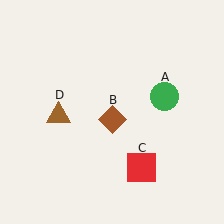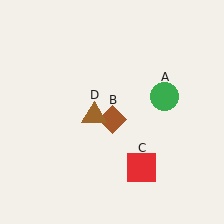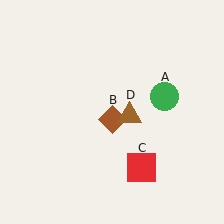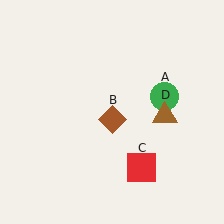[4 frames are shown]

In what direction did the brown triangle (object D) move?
The brown triangle (object D) moved right.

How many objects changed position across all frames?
1 object changed position: brown triangle (object D).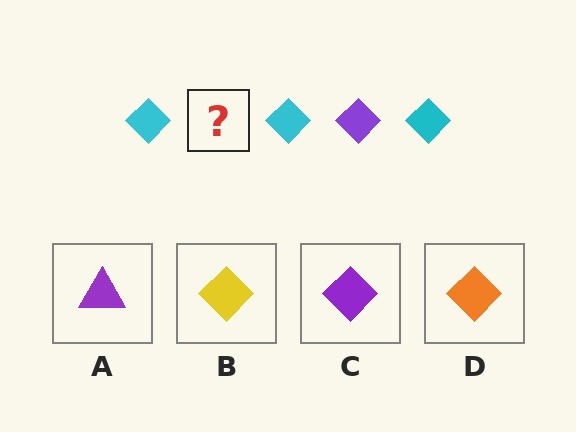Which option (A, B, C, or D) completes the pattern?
C.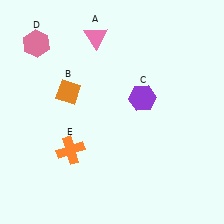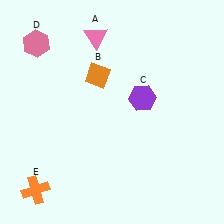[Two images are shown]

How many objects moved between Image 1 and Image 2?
2 objects moved between the two images.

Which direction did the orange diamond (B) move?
The orange diamond (B) moved right.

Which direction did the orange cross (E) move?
The orange cross (E) moved down.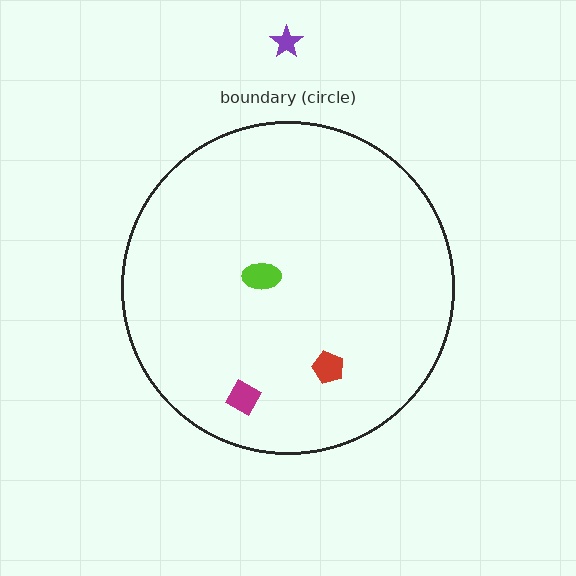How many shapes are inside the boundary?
3 inside, 1 outside.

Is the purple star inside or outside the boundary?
Outside.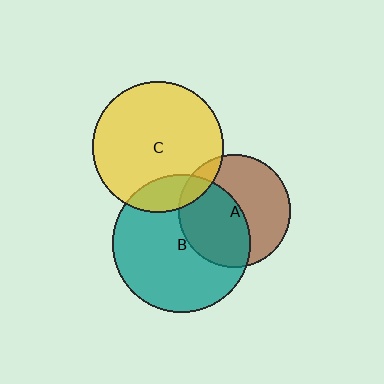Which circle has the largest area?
Circle B (teal).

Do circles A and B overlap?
Yes.